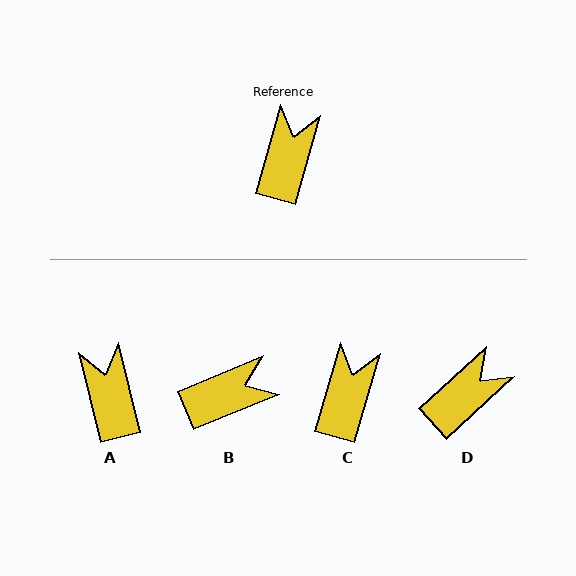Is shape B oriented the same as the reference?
No, it is off by about 52 degrees.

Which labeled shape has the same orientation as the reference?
C.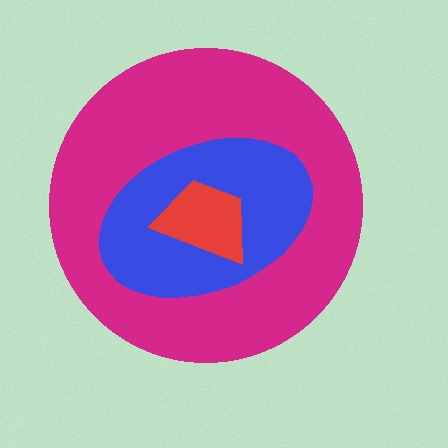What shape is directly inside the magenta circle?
The blue ellipse.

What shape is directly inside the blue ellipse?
The red trapezoid.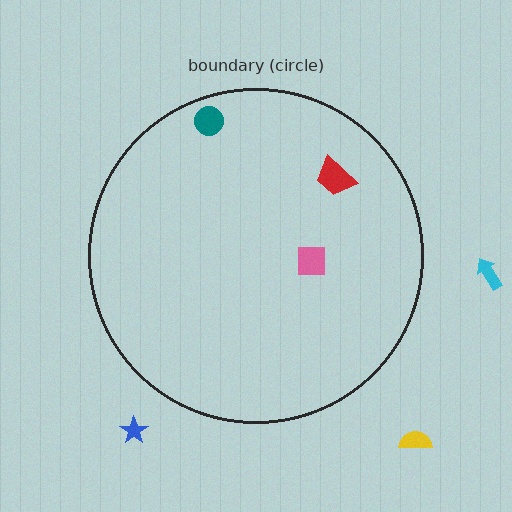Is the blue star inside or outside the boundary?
Outside.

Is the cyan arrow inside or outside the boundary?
Outside.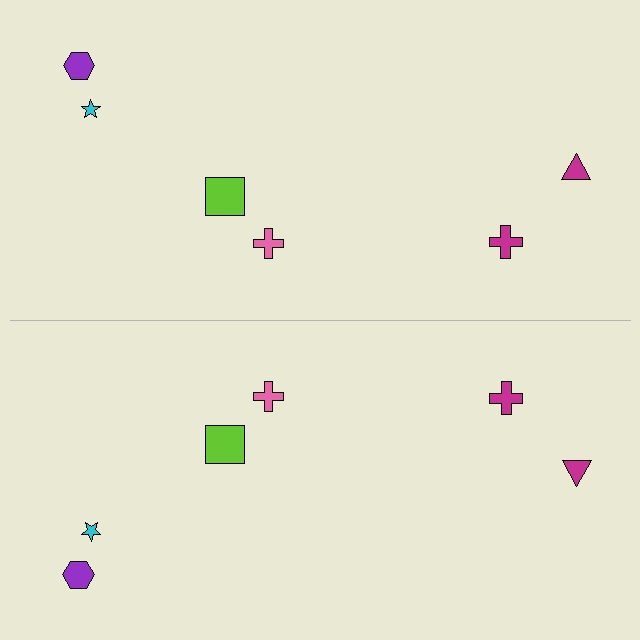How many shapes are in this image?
There are 12 shapes in this image.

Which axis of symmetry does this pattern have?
The pattern has a horizontal axis of symmetry running through the center of the image.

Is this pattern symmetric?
Yes, this pattern has bilateral (reflection) symmetry.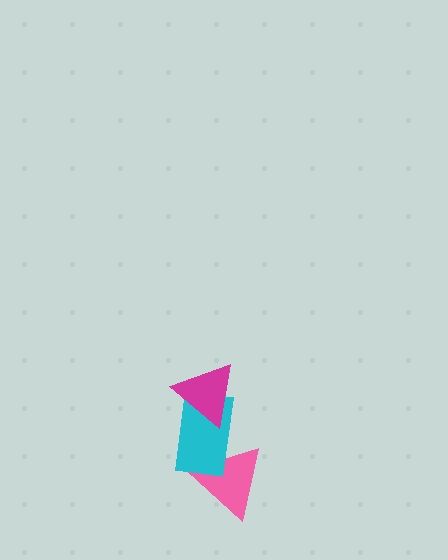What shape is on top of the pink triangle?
The cyan rectangle is on top of the pink triangle.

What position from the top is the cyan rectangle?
The cyan rectangle is 2nd from the top.